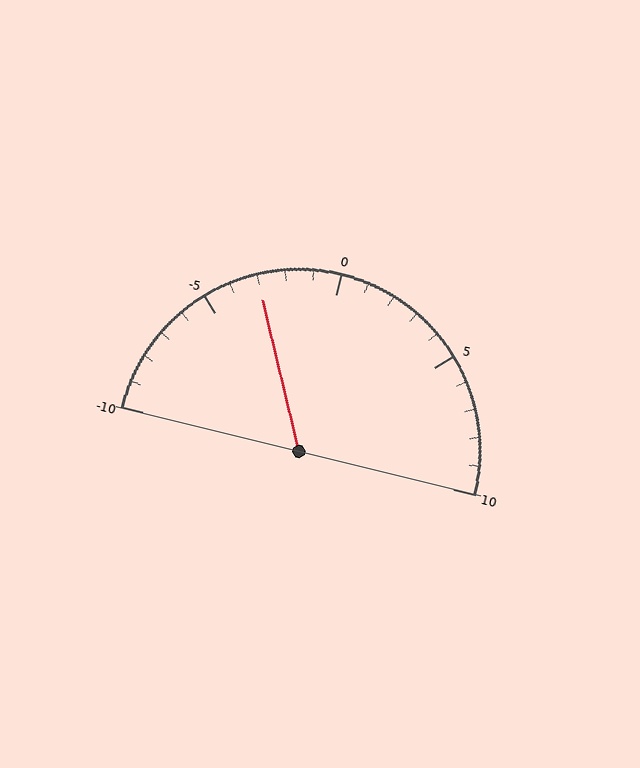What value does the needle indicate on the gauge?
The needle indicates approximately -3.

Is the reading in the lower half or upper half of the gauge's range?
The reading is in the lower half of the range (-10 to 10).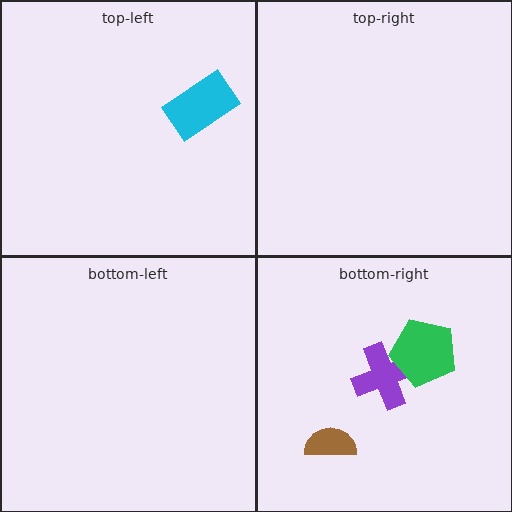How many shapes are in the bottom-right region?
3.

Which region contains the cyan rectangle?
The top-left region.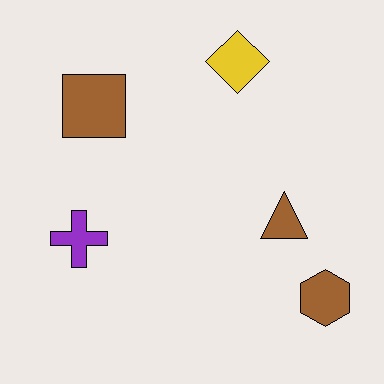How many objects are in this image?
There are 5 objects.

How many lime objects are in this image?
There are no lime objects.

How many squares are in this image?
There is 1 square.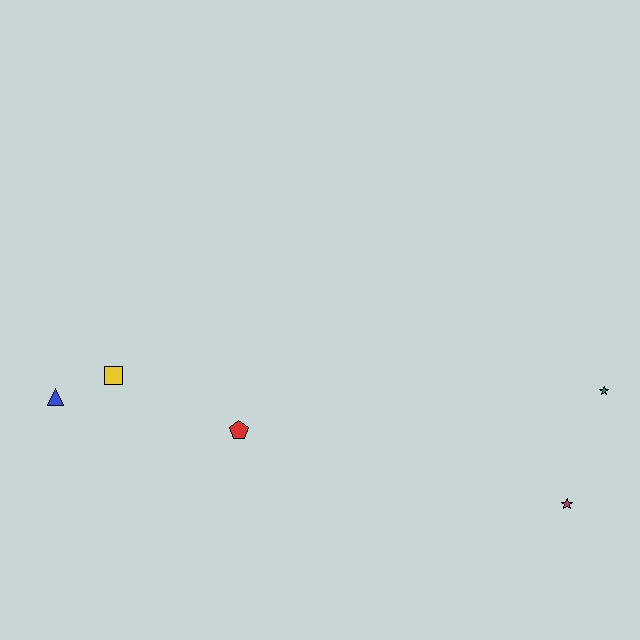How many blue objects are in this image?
There is 1 blue object.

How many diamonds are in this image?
There are no diamonds.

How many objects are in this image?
There are 5 objects.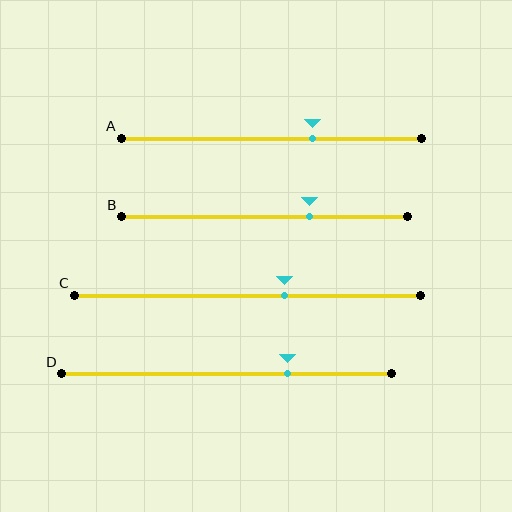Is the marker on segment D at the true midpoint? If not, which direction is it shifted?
No, the marker on segment D is shifted to the right by about 18% of the segment length.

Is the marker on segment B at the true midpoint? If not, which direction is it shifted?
No, the marker on segment B is shifted to the right by about 16% of the segment length.